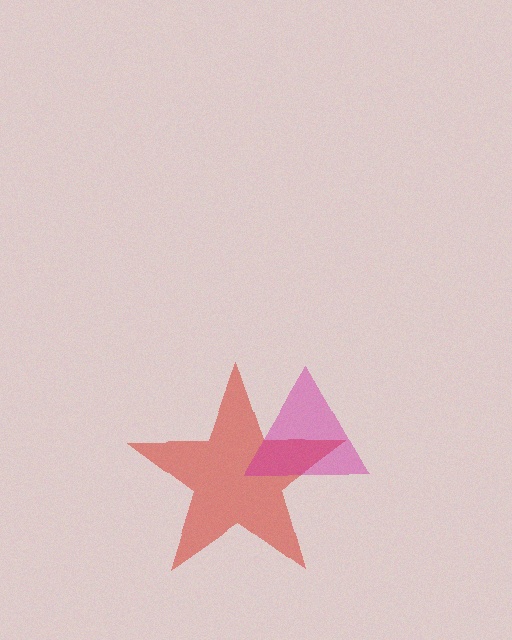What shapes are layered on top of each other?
The layered shapes are: a red star, a magenta triangle.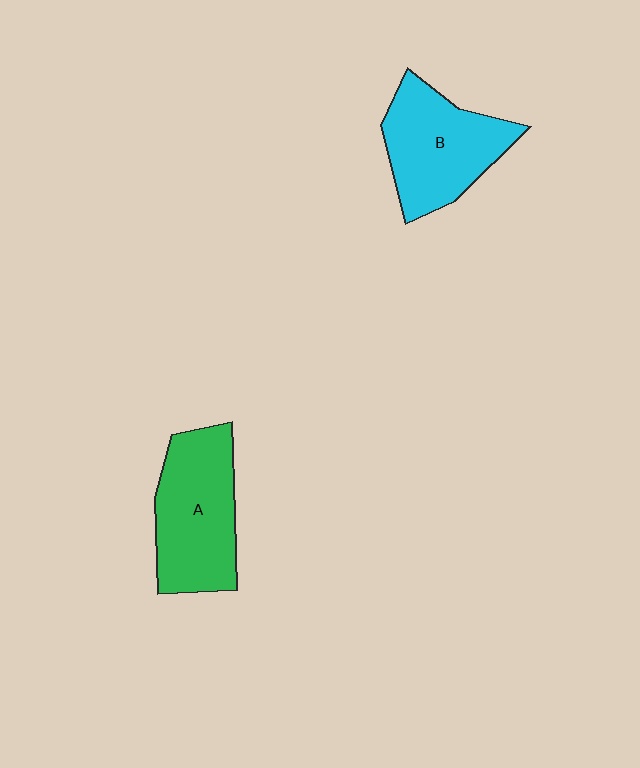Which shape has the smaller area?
Shape B (cyan).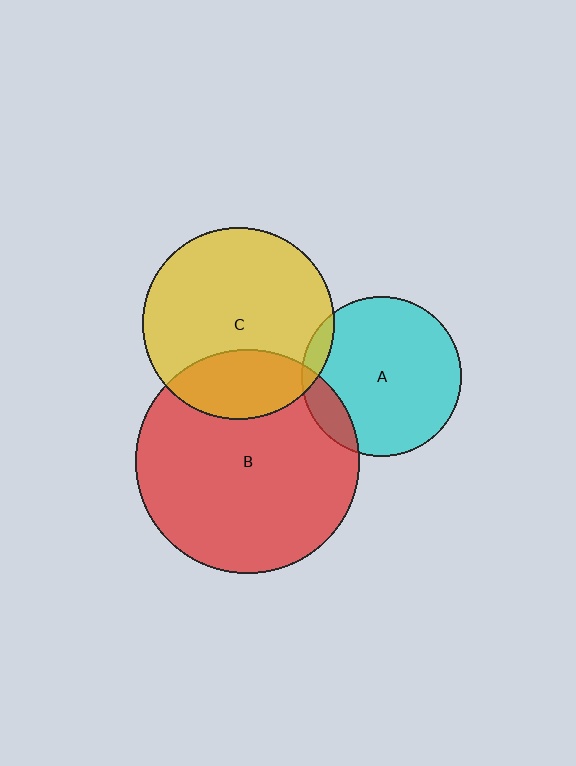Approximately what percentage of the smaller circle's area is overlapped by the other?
Approximately 25%.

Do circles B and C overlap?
Yes.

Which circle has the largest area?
Circle B (red).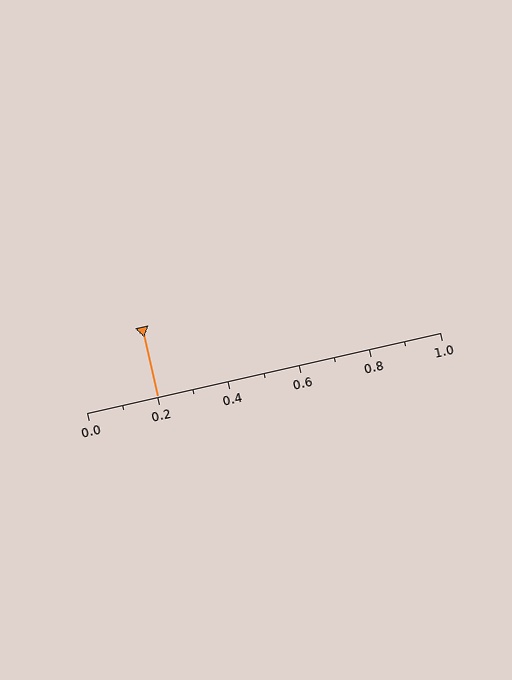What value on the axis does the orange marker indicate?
The marker indicates approximately 0.2.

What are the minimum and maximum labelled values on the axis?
The axis runs from 0.0 to 1.0.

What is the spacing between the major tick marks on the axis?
The major ticks are spaced 0.2 apart.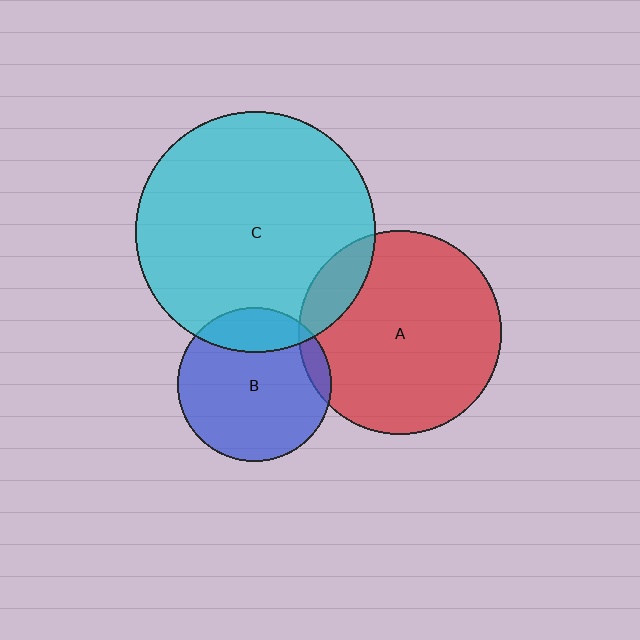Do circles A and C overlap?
Yes.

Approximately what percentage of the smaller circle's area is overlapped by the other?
Approximately 15%.